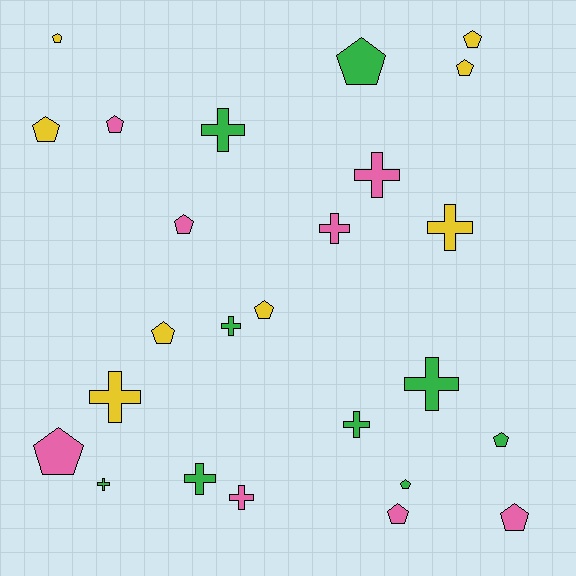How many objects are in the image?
There are 25 objects.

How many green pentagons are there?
There are 3 green pentagons.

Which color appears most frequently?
Green, with 9 objects.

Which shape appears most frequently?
Pentagon, with 14 objects.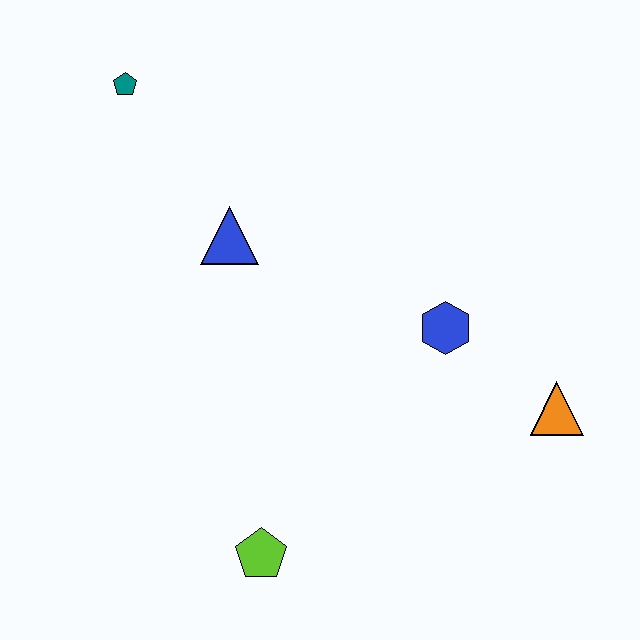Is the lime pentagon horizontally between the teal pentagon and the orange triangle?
Yes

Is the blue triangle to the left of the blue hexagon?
Yes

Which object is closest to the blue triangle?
The teal pentagon is closest to the blue triangle.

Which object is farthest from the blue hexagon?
The teal pentagon is farthest from the blue hexagon.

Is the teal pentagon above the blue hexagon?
Yes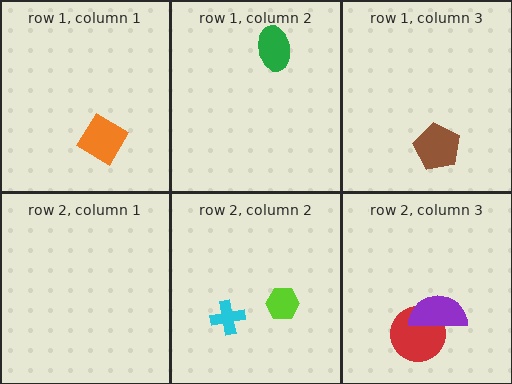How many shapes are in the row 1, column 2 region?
1.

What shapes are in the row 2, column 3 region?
The red circle, the purple semicircle.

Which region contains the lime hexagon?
The row 2, column 2 region.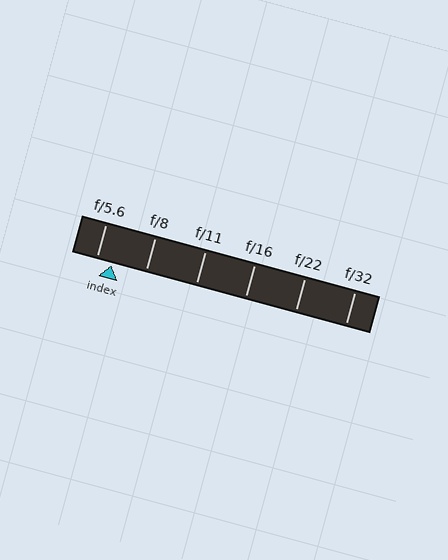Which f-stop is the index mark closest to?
The index mark is closest to f/5.6.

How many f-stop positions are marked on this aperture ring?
There are 6 f-stop positions marked.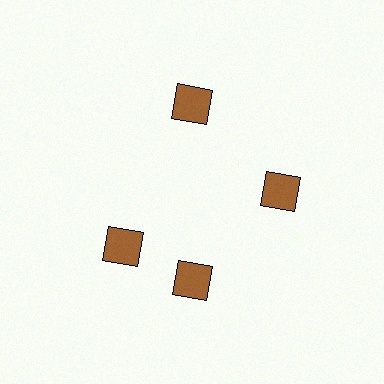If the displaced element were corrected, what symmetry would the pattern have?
It would have 4-fold rotational symmetry — the pattern would map onto itself every 90 degrees.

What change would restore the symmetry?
The symmetry would be restored by rotating it back into even spacing with its neighbors so that all 4 diamonds sit at equal angles and equal distance from the center.